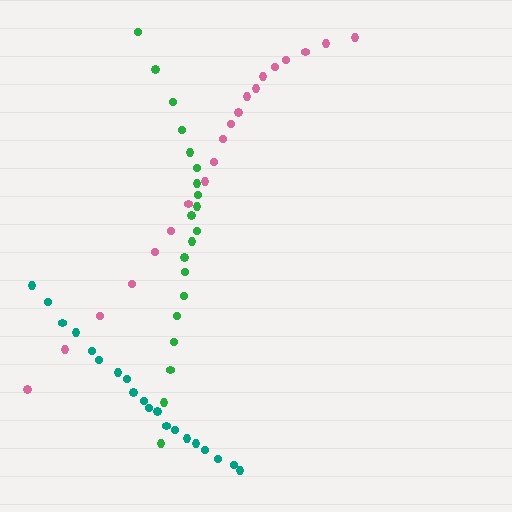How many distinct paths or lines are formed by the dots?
There are 3 distinct paths.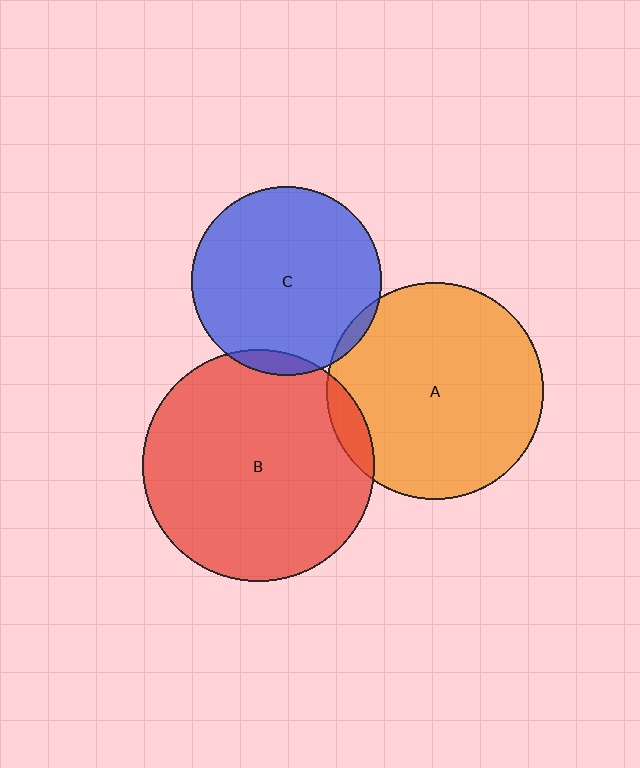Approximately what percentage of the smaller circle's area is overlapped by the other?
Approximately 5%.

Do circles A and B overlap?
Yes.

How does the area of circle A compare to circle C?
Approximately 1.3 times.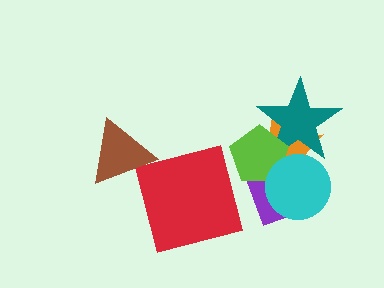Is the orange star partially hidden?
Yes, it is partially covered by another shape.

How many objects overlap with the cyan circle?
4 objects overlap with the cyan circle.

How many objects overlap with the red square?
0 objects overlap with the red square.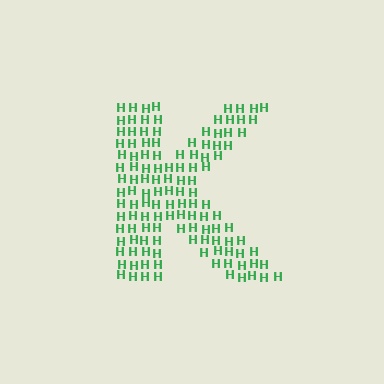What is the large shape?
The large shape is the letter K.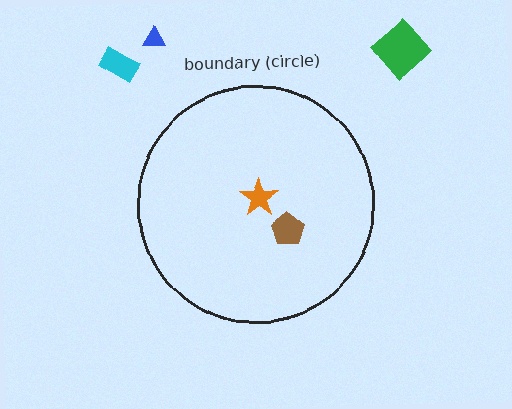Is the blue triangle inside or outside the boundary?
Outside.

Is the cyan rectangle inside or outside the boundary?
Outside.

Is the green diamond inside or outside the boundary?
Outside.